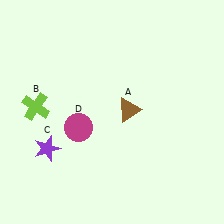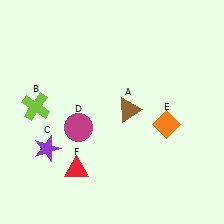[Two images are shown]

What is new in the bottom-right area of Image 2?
An orange diamond (E) was added in the bottom-right area of Image 2.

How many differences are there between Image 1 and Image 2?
There are 2 differences between the two images.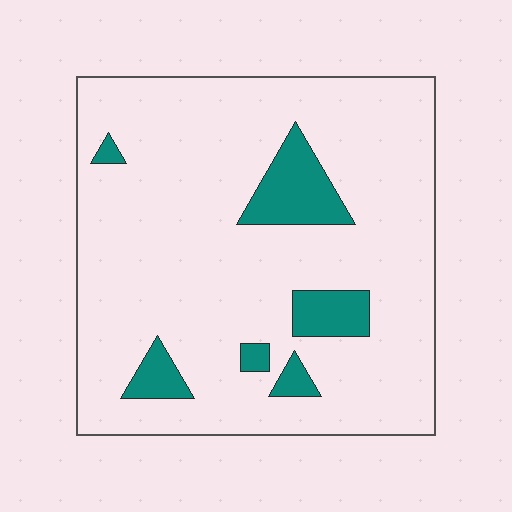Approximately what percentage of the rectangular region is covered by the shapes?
Approximately 10%.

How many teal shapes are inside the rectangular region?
6.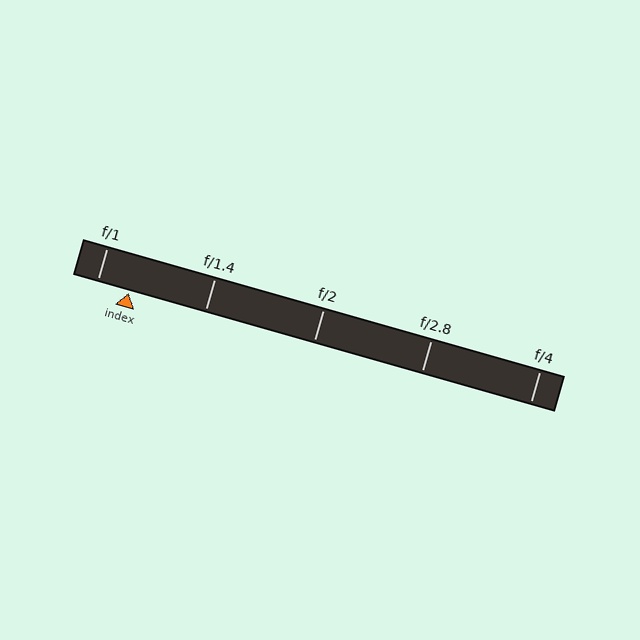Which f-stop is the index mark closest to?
The index mark is closest to f/1.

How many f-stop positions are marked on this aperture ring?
There are 5 f-stop positions marked.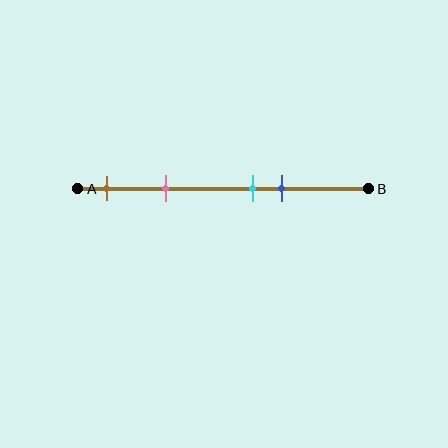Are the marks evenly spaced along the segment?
No, the marks are not evenly spaced.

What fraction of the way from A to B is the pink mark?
The pink mark is approximately 30% (0.3) of the way from A to B.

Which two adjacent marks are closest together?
The cyan and blue marks are the closest adjacent pair.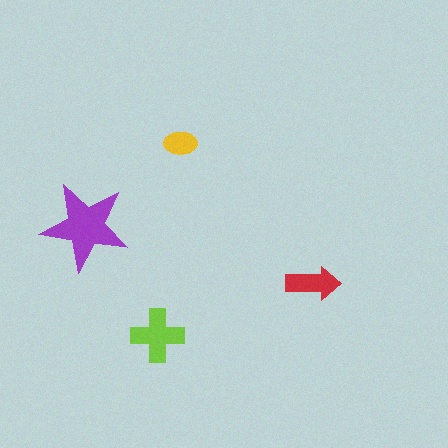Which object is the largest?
The purple star.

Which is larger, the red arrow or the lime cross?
The lime cross.